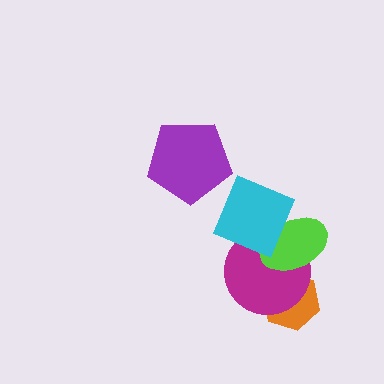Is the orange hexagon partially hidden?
Yes, it is partially covered by another shape.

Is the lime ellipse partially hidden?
Yes, it is partially covered by another shape.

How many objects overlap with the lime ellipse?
3 objects overlap with the lime ellipse.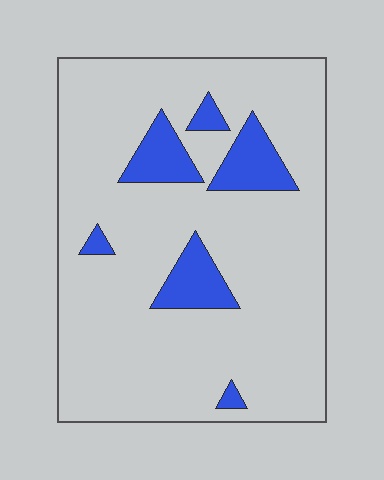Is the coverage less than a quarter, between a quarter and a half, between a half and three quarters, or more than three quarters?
Less than a quarter.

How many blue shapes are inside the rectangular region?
6.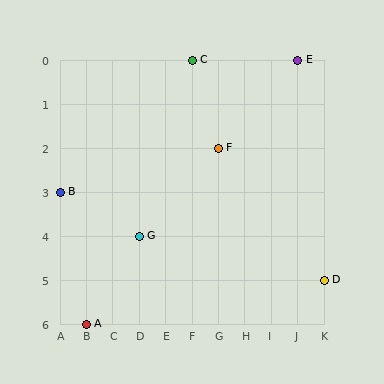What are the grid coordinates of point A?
Point A is at grid coordinates (B, 6).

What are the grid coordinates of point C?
Point C is at grid coordinates (F, 0).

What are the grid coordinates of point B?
Point B is at grid coordinates (A, 3).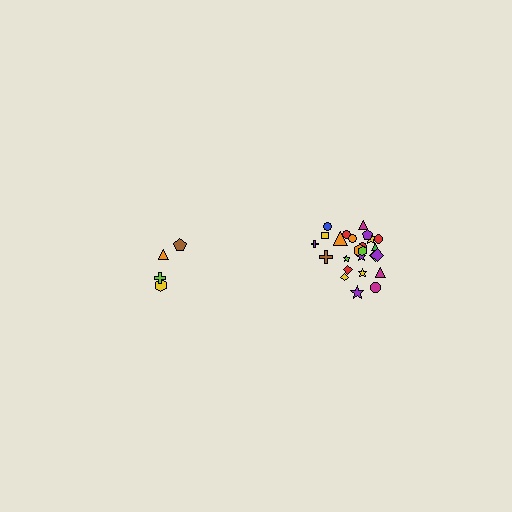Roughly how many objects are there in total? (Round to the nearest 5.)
Roughly 30 objects in total.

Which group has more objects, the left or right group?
The right group.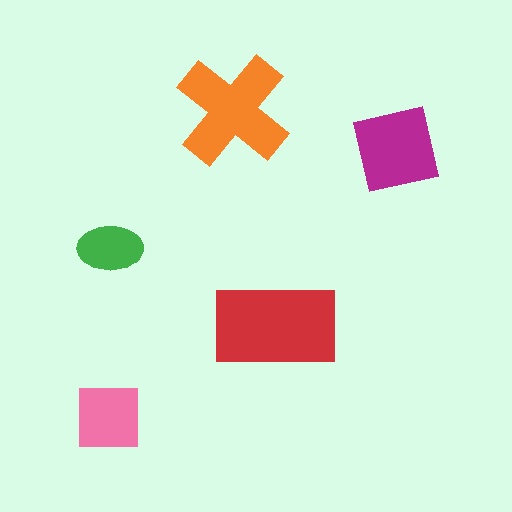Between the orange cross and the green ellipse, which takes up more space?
The orange cross.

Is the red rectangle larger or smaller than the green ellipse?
Larger.